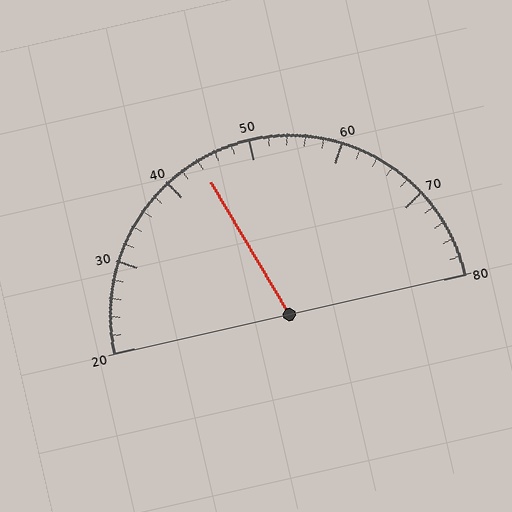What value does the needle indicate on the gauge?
The needle indicates approximately 44.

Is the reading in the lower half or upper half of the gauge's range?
The reading is in the lower half of the range (20 to 80).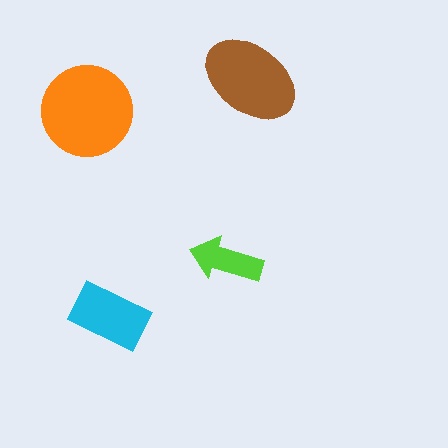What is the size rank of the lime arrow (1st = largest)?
4th.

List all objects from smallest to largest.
The lime arrow, the cyan rectangle, the brown ellipse, the orange circle.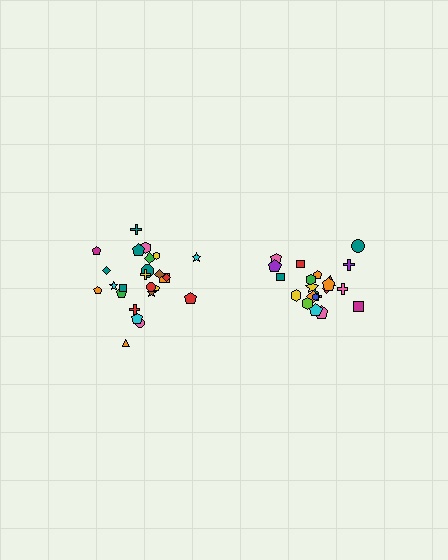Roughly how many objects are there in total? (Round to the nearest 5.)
Roughly 45 objects in total.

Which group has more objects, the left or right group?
The left group.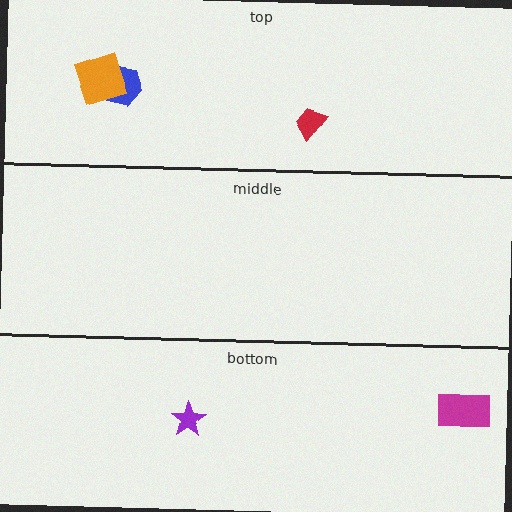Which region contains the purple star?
The bottom region.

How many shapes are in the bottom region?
2.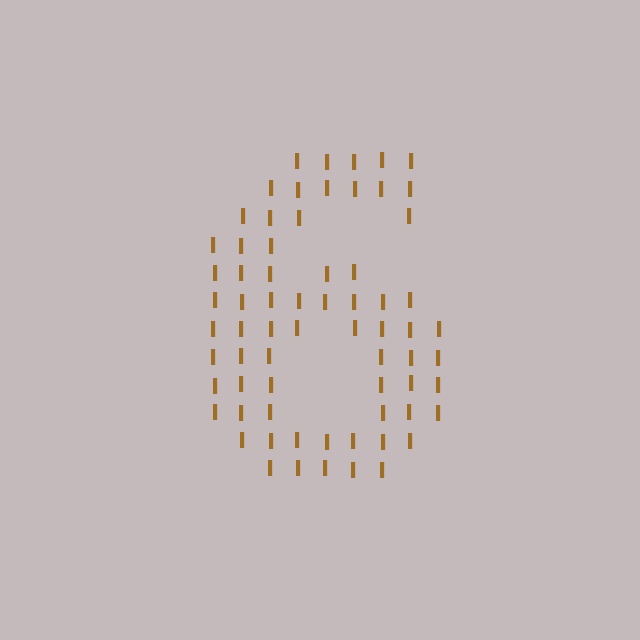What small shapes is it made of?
It is made of small letter I's.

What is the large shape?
The large shape is the digit 6.